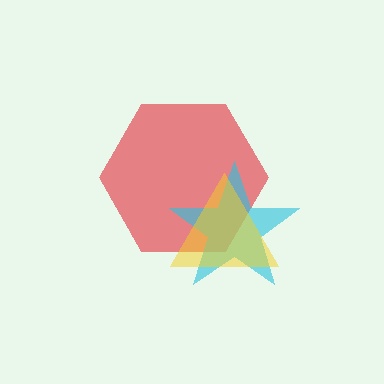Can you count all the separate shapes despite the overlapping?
Yes, there are 3 separate shapes.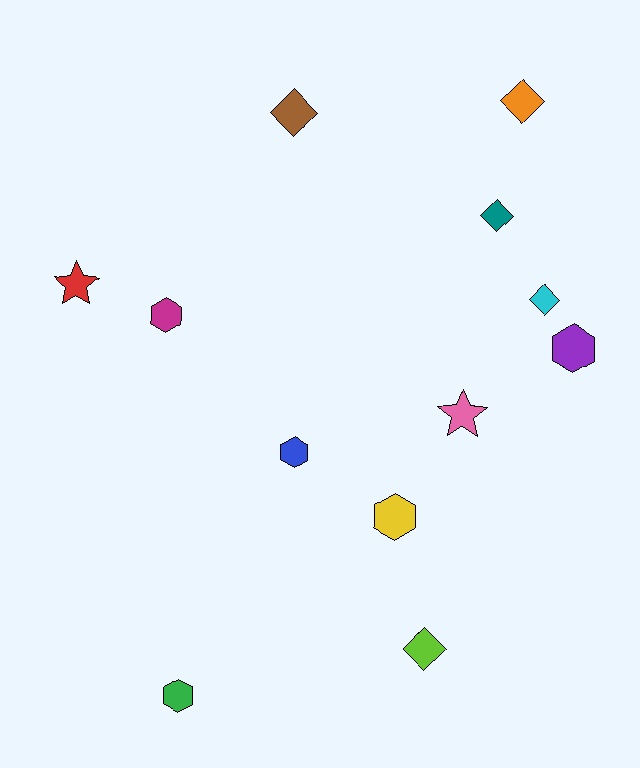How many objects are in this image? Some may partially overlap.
There are 12 objects.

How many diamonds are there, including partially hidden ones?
There are 5 diamonds.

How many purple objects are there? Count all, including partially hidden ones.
There is 1 purple object.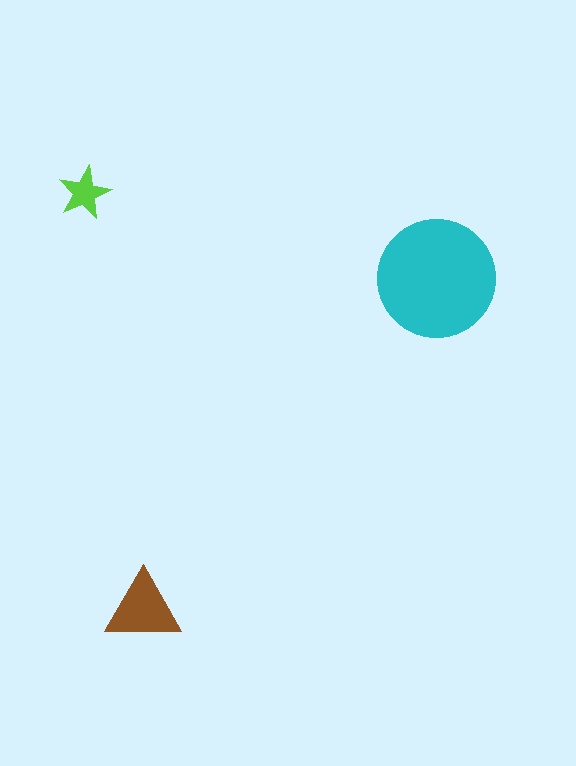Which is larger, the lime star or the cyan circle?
The cyan circle.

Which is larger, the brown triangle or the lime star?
The brown triangle.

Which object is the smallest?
The lime star.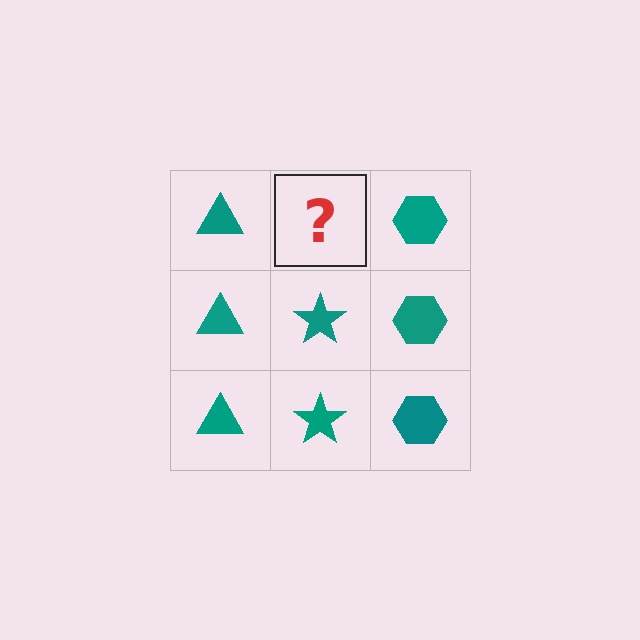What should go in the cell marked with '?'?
The missing cell should contain a teal star.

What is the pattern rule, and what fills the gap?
The rule is that each column has a consistent shape. The gap should be filled with a teal star.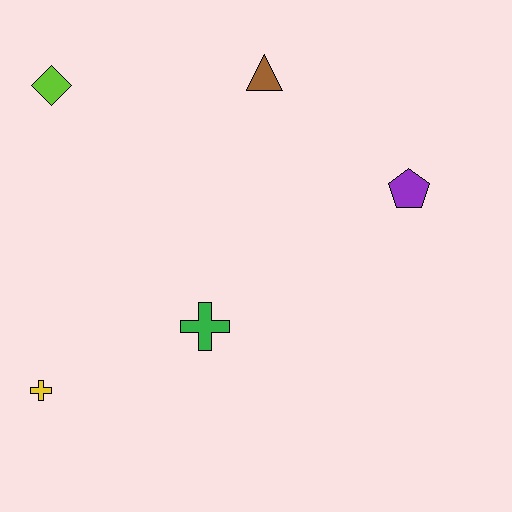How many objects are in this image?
There are 5 objects.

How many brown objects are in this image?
There is 1 brown object.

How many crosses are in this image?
There are 2 crosses.